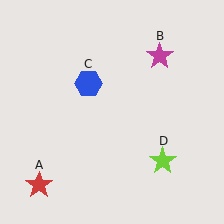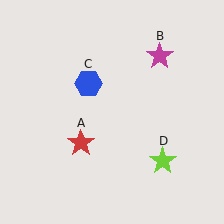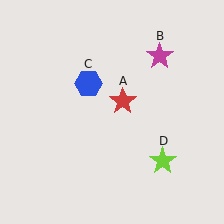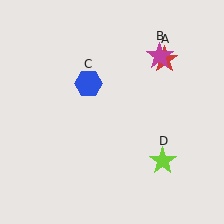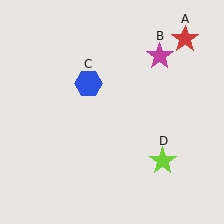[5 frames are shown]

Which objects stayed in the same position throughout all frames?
Magenta star (object B) and blue hexagon (object C) and lime star (object D) remained stationary.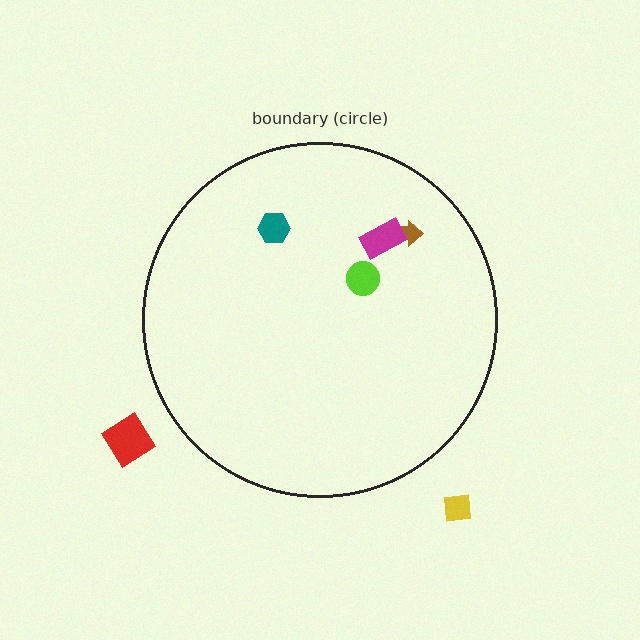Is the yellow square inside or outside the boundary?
Outside.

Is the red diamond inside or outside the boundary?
Outside.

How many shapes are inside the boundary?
4 inside, 2 outside.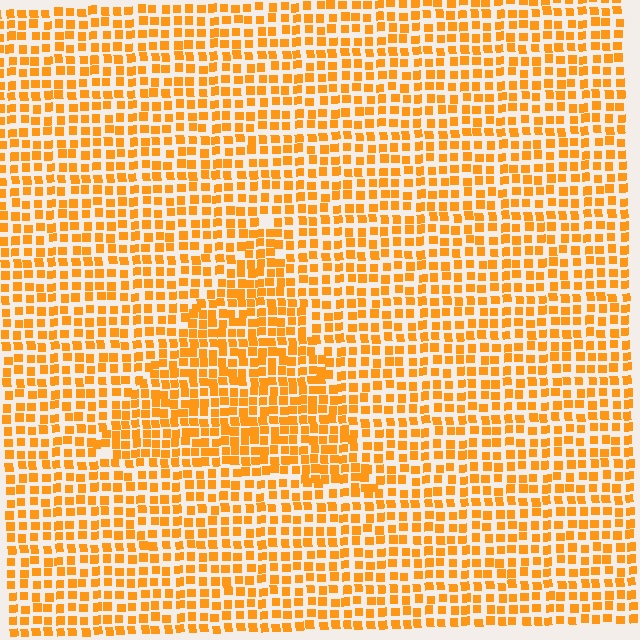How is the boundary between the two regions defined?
The boundary is defined by a change in element density (approximately 1.5x ratio). All elements are the same color, size, and shape.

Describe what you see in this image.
The image contains small orange elements arranged at two different densities. A triangle-shaped region is visible where the elements are more densely packed than the surrounding area.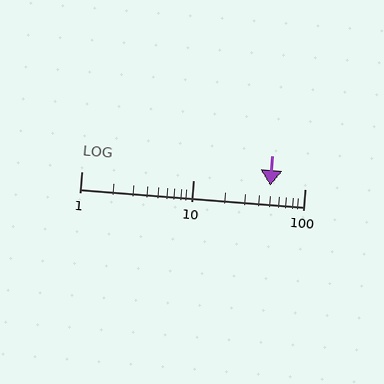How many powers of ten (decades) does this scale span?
The scale spans 2 decades, from 1 to 100.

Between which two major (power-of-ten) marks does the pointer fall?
The pointer is between 10 and 100.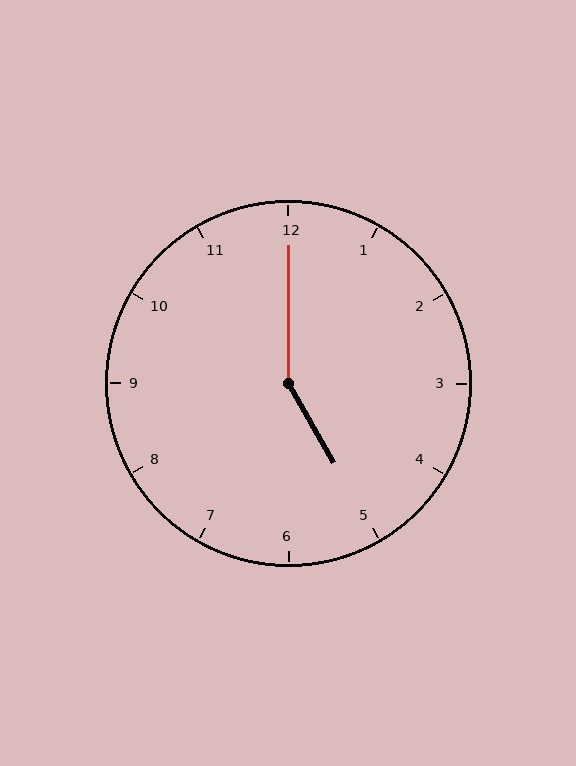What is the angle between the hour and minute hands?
Approximately 150 degrees.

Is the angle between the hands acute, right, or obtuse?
It is obtuse.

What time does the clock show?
5:00.